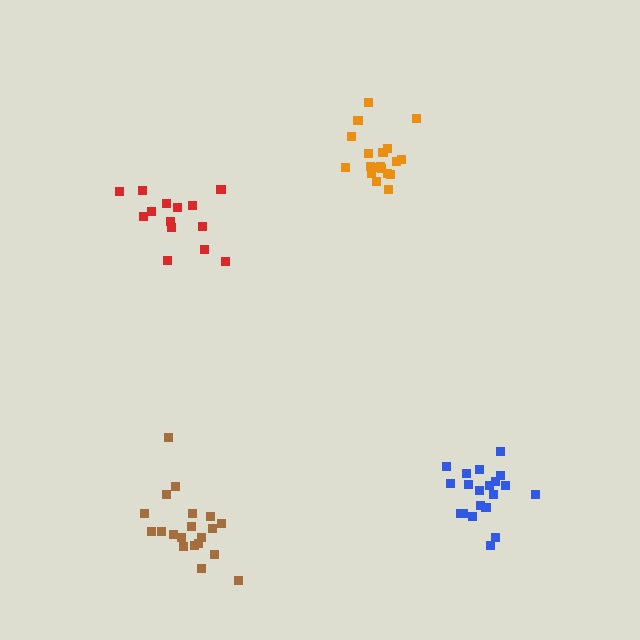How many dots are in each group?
Group 1: 14 dots, Group 2: 20 dots, Group 3: 20 dots, Group 4: 20 dots (74 total).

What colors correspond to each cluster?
The clusters are colored: red, blue, brown, orange.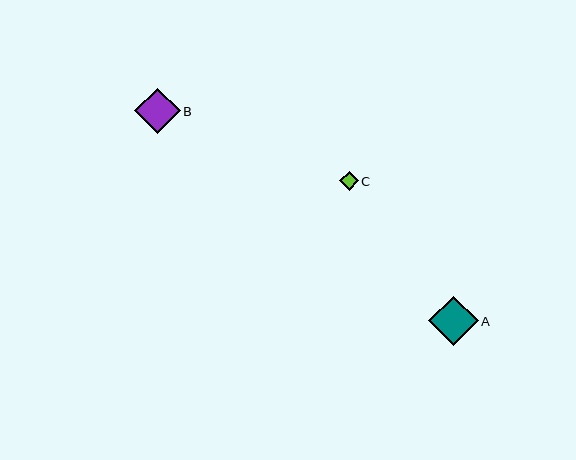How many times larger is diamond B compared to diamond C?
Diamond B is approximately 2.5 times the size of diamond C.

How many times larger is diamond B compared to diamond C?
Diamond B is approximately 2.5 times the size of diamond C.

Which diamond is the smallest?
Diamond C is the smallest with a size of approximately 18 pixels.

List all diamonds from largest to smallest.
From largest to smallest: A, B, C.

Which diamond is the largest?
Diamond A is the largest with a size of approximately 50 pixels.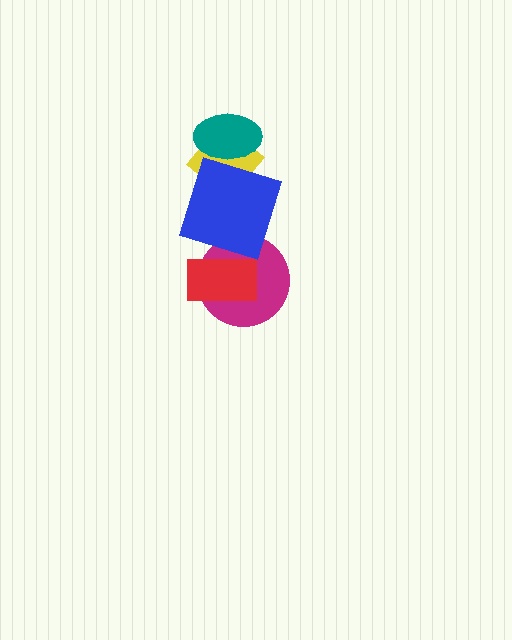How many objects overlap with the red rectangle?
1 object overlaps with the red rectangle.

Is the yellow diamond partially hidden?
Yes, it is partially covered by another shape.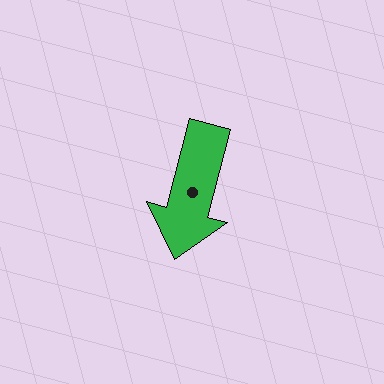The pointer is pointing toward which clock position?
Roughly 6 o'clock.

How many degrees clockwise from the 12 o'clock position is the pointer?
Approximately 195 degrees.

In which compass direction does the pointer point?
South.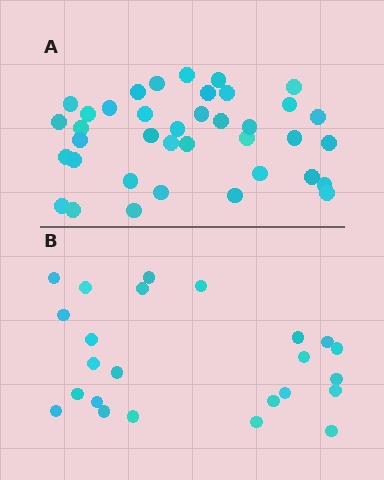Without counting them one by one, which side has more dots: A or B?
Region A (the top region) has more dots.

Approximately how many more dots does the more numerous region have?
Region A has approximately 15 more dots than region B.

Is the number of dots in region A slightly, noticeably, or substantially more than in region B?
Region A has substantially more. The ratio is roughly 1.6 to 1.